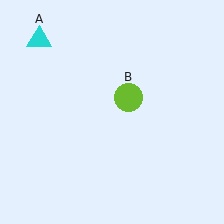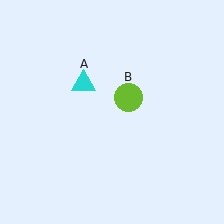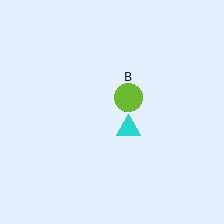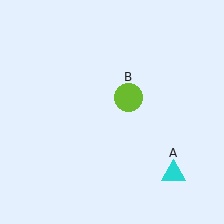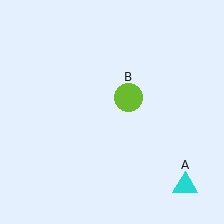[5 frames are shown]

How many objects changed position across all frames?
1 object changed position: cyan triangle (object A).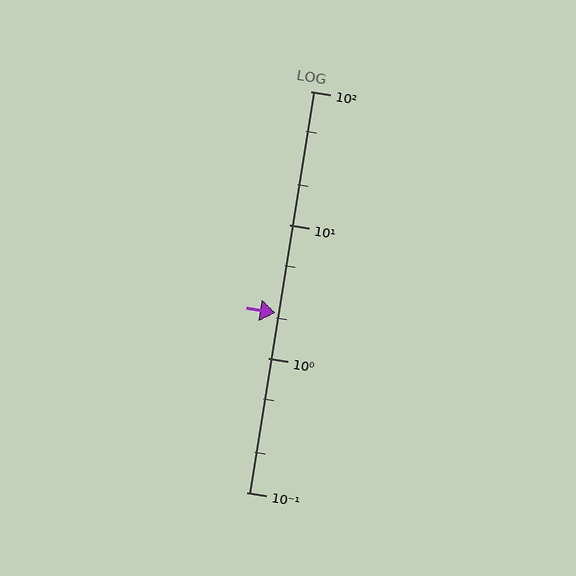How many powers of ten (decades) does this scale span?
The scale spans 3 decades, from 0.1 to 100.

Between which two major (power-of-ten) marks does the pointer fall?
The pointer is between 1 and 10.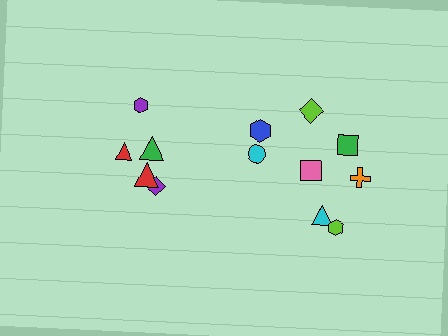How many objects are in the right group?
There are 8 objects.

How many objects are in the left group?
There are 5 objects.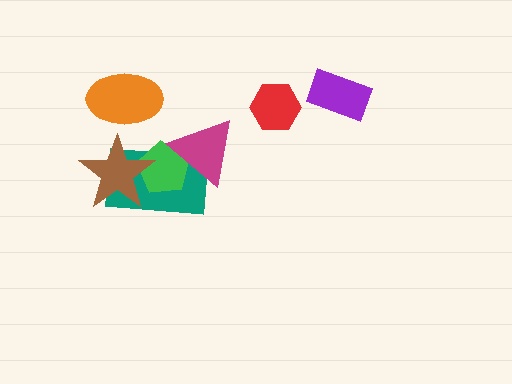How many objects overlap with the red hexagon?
0 objects overlap with the red hexagon.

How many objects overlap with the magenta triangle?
2 objects overlap with the magenta triangle.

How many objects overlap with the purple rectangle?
0 objects overlap with the purple rectangle.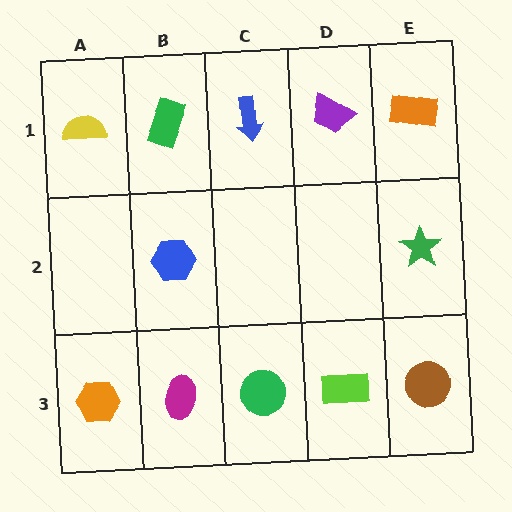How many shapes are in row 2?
2 shapes.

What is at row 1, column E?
An orange rectangle.